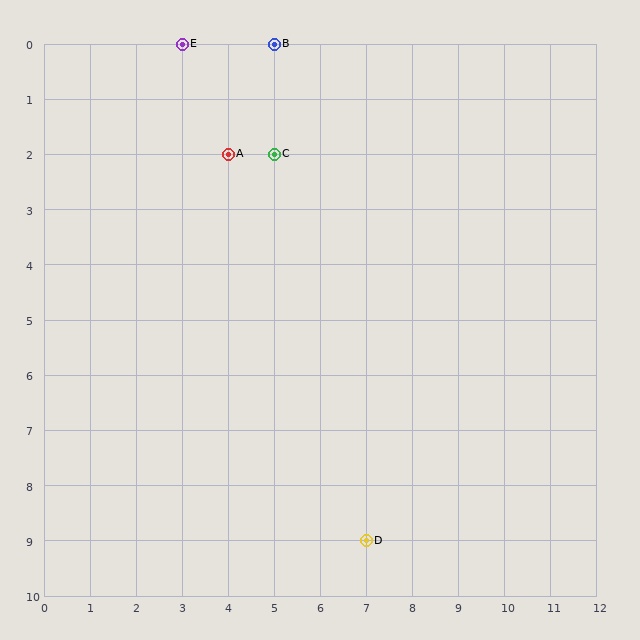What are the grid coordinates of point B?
Point B is at grid coordinates (5, 0).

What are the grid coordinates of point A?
Point A is at grid coordinates (4, 2).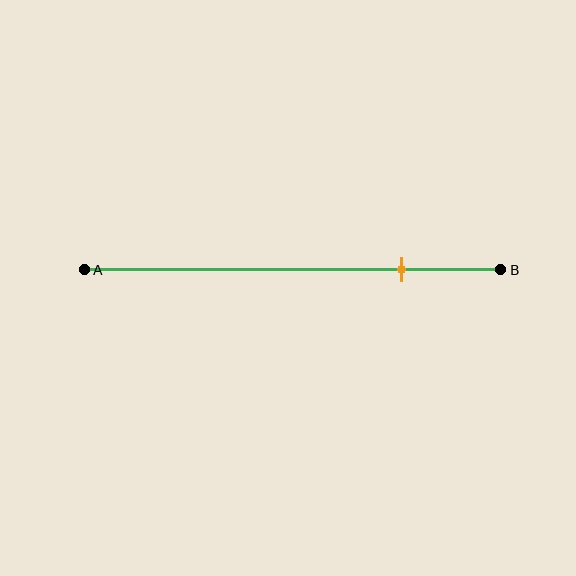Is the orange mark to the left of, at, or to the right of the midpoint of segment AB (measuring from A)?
The orange mark is to the right of the midpoint of segment AB.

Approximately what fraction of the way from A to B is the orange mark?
The orange mark is approximately 75% of the way from A to B.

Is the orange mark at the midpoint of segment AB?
No, the mark is at about 75% from A, not at the 50% midpoint.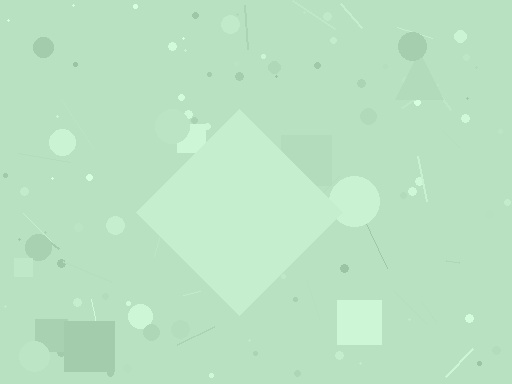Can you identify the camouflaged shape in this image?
The camouflaged shape is a diamond.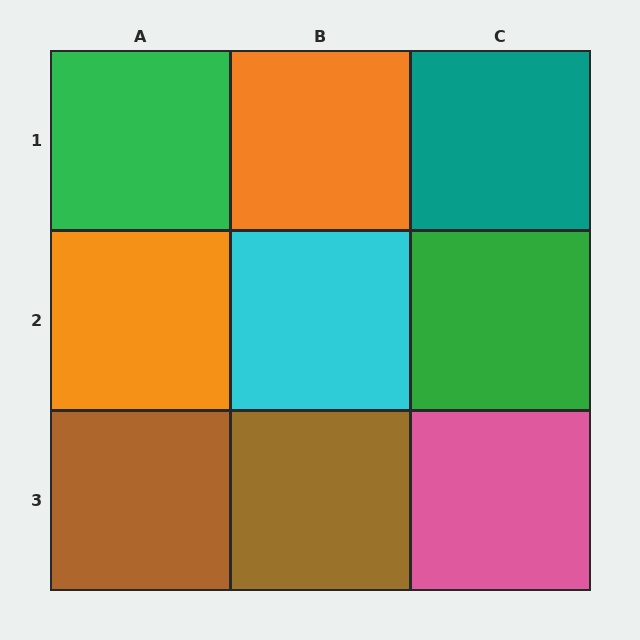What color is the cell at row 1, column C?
Teal.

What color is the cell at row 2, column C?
Green.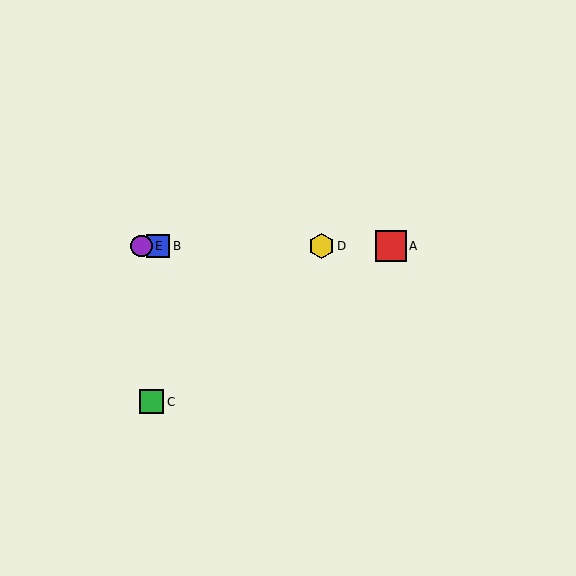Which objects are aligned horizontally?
Objects A, B, D, E are aligned horizontally.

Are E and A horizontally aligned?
Yes, both are at y≈246.